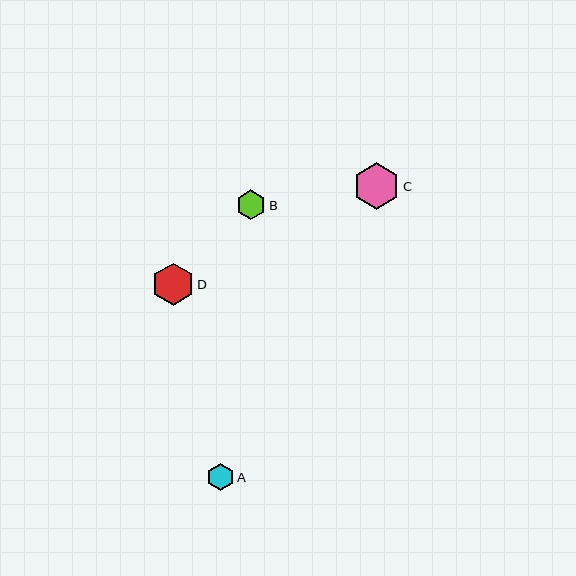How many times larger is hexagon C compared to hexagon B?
Hexagon C is approximately 1.6 times the size of hexagon B.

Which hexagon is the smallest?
Hexagon A is the smallest with a size of approximately 27 pixels.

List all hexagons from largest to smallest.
From largest to smallest: C, D, B, A.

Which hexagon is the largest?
Hexagon C is the largest with a size of approximately 46 pixels.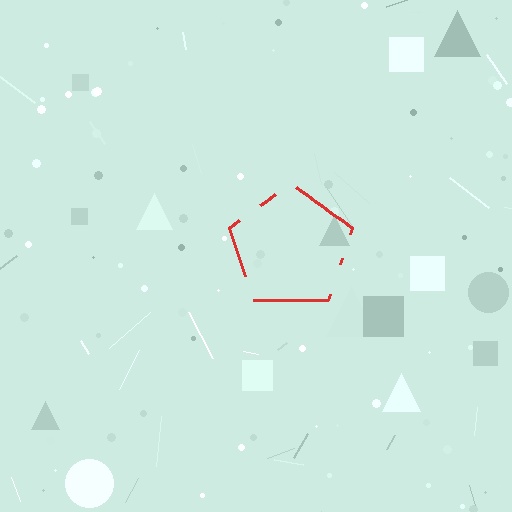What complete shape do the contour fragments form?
The contour fragments form a pentagon.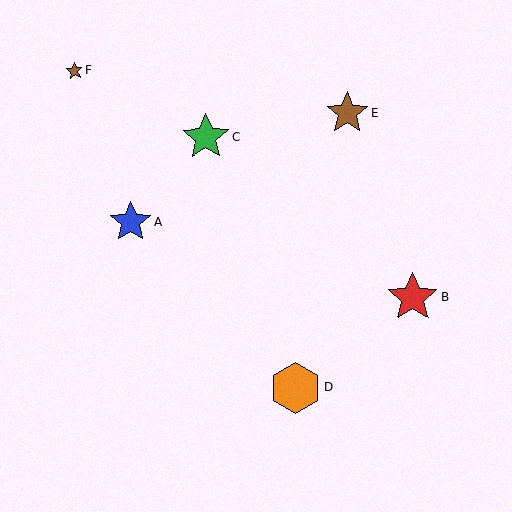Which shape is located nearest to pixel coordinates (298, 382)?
The orange hexagon (labeled D) at (295, 388) is nearest to that location.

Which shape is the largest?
The orange hexagon (labeled D) is the largest.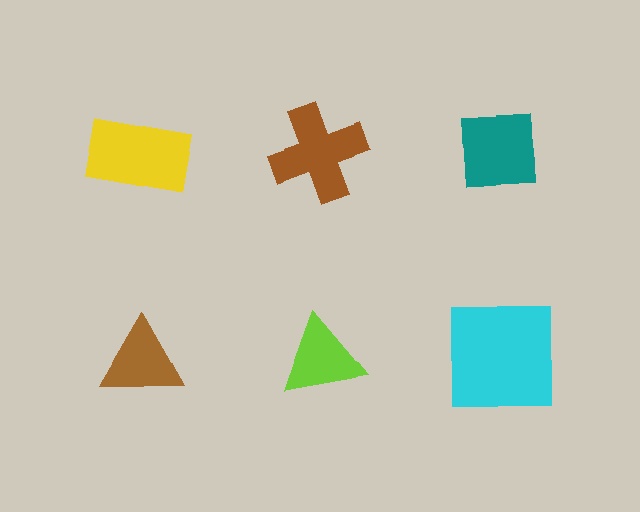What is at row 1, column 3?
A teal square.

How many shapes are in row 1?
3 shapes.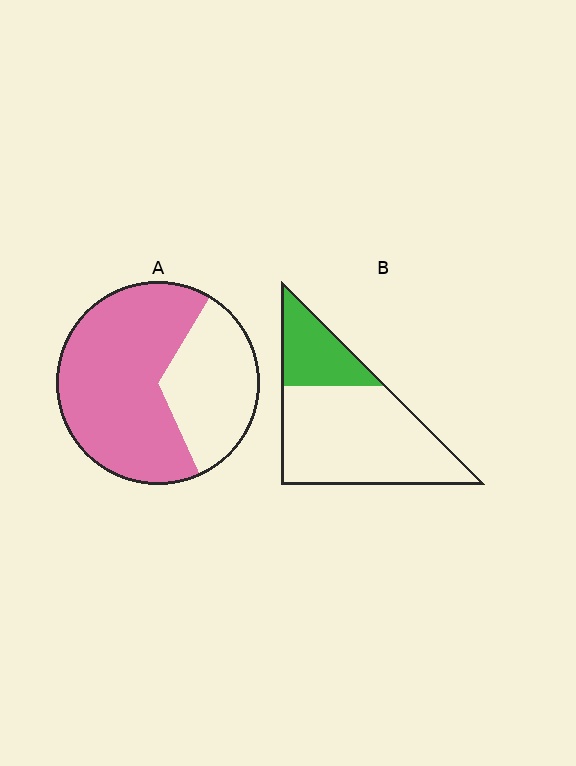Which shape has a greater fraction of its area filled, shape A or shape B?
Shape A.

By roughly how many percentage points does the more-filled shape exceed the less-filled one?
By roughly 40 percentage points (A over B).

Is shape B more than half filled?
No.